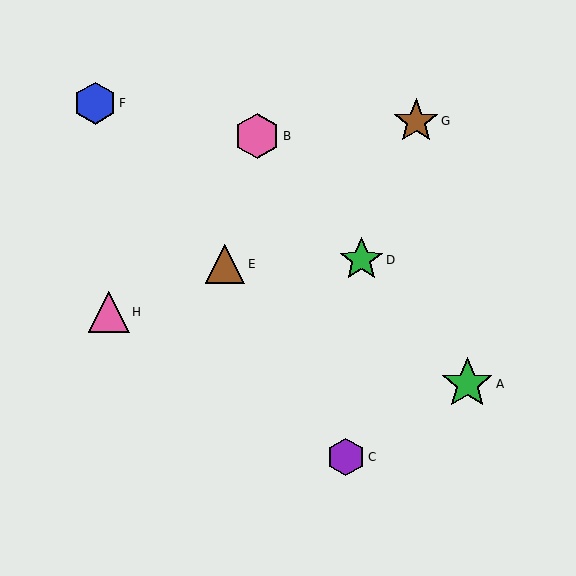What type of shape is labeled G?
Shape G is a brown star.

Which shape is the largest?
The green star (labeled A) is the largest.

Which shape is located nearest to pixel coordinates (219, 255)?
The brown triangle (labeled E) at (225, 264) is nearest to that location.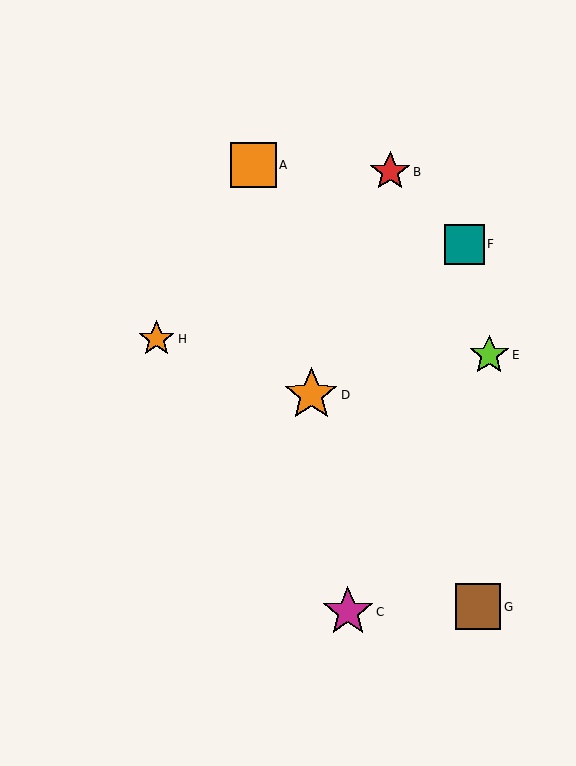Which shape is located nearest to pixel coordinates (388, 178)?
The red star (labeled B) at (390, 172) is nearest to that location.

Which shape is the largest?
The orange star (labeled D) is the largest.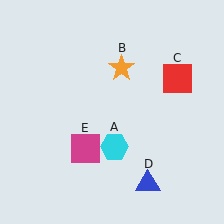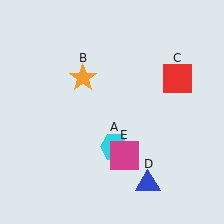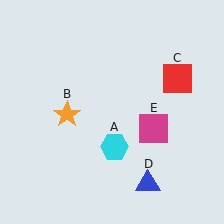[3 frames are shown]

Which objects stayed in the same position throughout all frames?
Cyan hexagon (object A) and red square (object C) and blue triangle (object D) remained stationary.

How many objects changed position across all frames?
2 objects changed position: orange star (object B), magenta square (object E).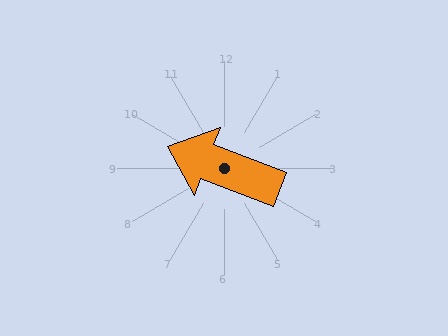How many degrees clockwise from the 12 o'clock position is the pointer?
Approximately 291 degrees.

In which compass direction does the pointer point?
West.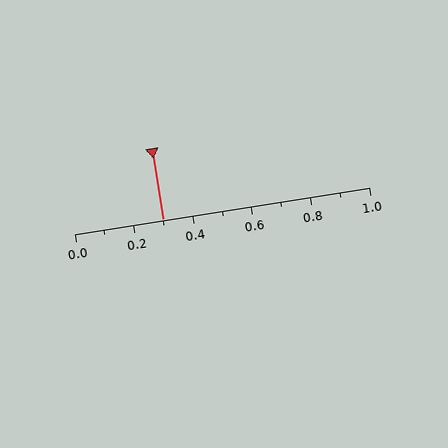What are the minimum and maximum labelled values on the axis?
The axis runs from 0.0 to 1.0.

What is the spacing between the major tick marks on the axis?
The major ticks are spaced 0.2 apart.